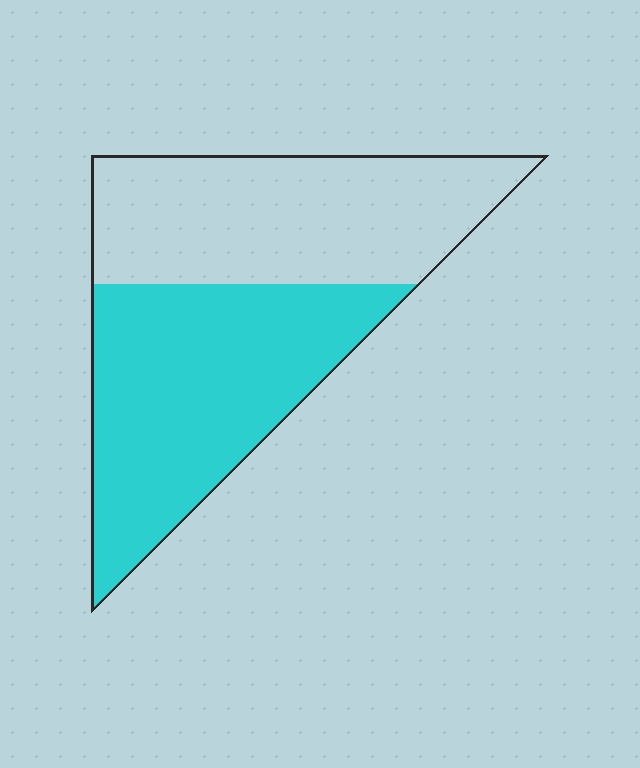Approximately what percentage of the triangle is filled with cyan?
Approximately 50%.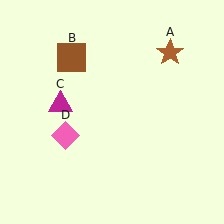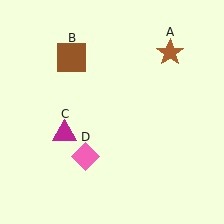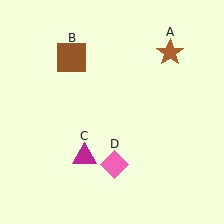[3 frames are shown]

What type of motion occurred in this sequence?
The magenta triangle (object C), pink diamond (object D) rotated counterclockwise around the center of the scene.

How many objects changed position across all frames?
2 objects changed position: magenta triangle (object C), pink diamond (object D).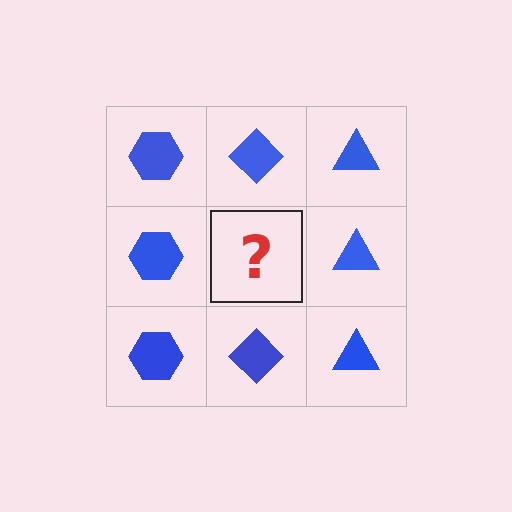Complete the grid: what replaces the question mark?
The question mark should be replaced with a blue diamond.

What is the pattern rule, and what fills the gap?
The rule is that each column has a consistent shape. The gap should be filled with a blue diamond.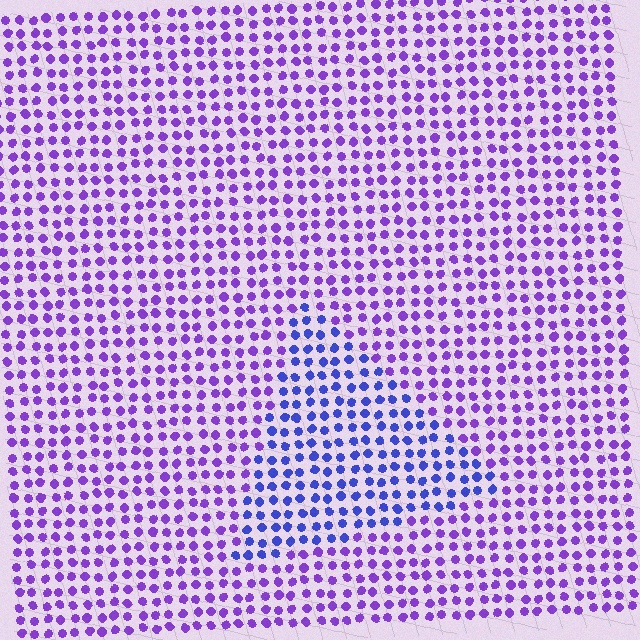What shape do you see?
I see a triangle.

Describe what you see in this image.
The image is filled with small purple elements in a uniform arrangement. A triangle-shaped region is visible where the elements are tinted to a slightly different hue, forming a subtle color boundary.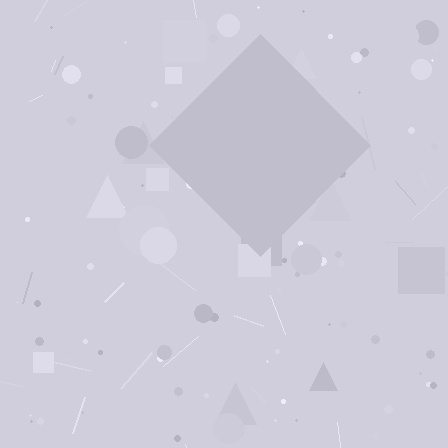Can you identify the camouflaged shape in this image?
The camouflaged shape is a diamond.